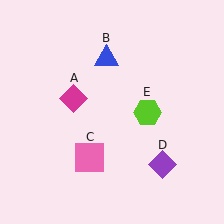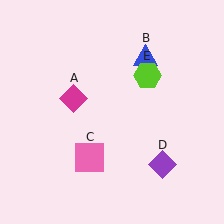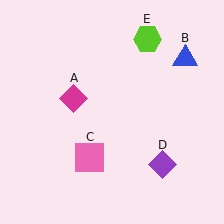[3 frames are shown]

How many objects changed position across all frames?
2 objects changed position: blue triangle (object B), lime hexagon (object E).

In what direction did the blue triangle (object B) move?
The blue triangle (object B) moved right.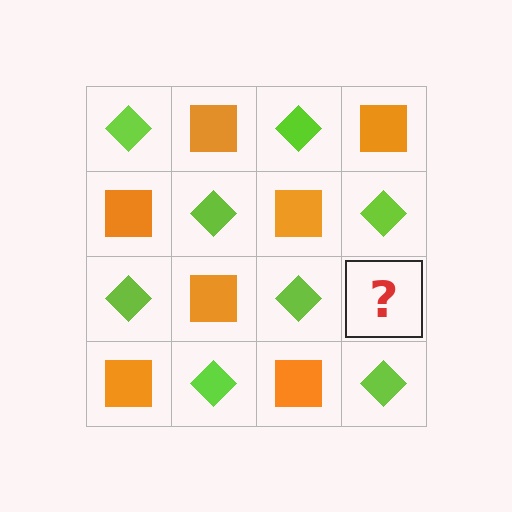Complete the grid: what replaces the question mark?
The question mark should be replaced with an orange square.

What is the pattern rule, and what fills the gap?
The rule is that it alternates lime diamond and orange square in a checkerboard pattern. The gap should be filled with an orange square.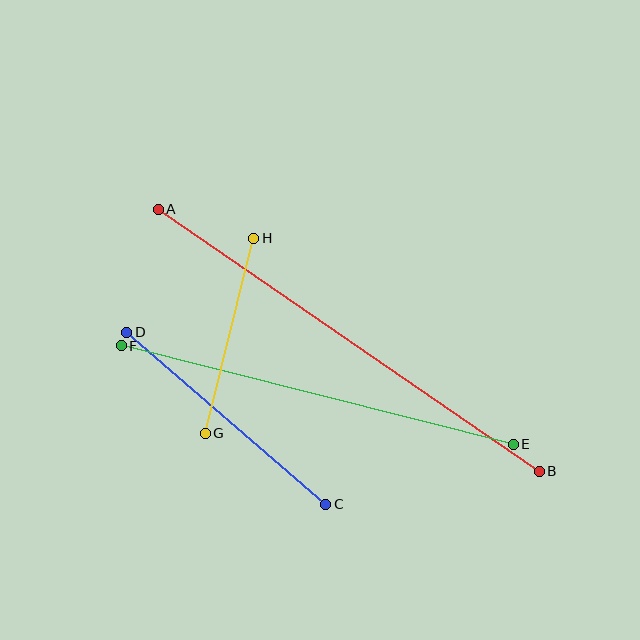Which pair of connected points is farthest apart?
Points A and B are farthest apart.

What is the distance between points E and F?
The distance is approximately 404 pixels.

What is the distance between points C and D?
The distance is approximately 263 pixels.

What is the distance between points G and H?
The distance is approximately 201 pixels.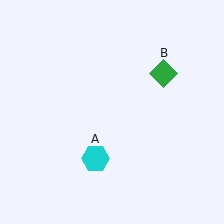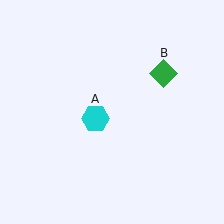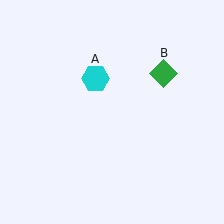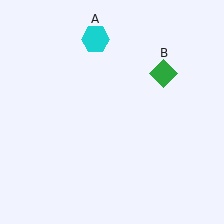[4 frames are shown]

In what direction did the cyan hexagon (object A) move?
The cyan hexagon (object A) moved up.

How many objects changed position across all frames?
1 object changed position: cyan hexagon (object A).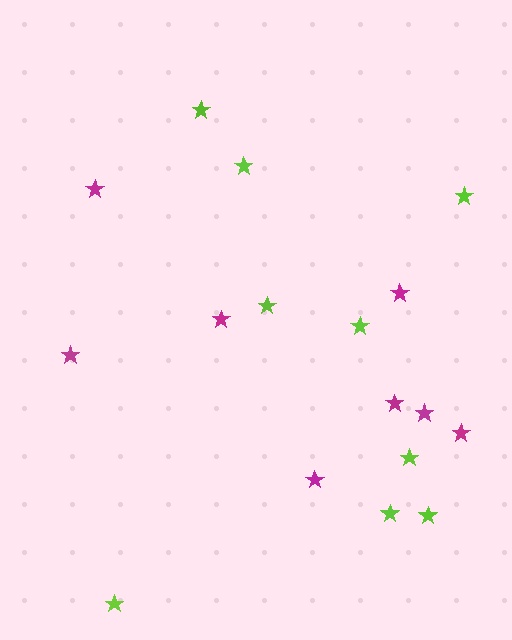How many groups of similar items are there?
There are 2 groups: one group of lime stars (9) and one group of magenta stars (8).